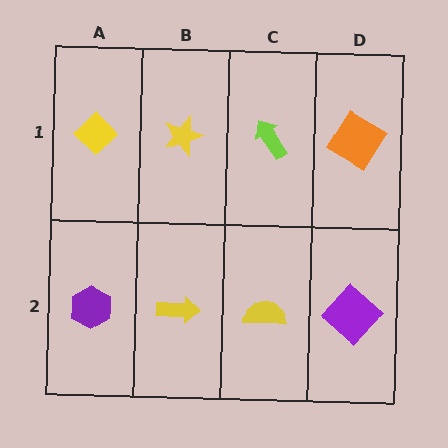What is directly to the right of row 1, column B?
A lime arrow.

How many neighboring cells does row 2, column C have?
3.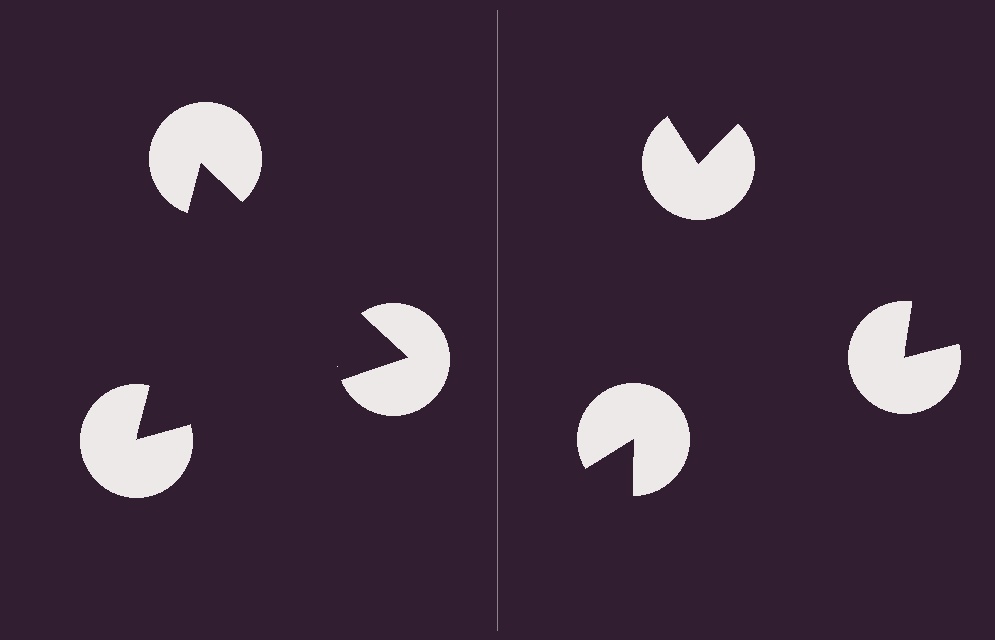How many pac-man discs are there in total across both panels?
6 — 3 on each side.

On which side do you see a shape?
An illusory triangle appears on the left side. On the right side the wedge cuts are rotated, so no coherent shape forms.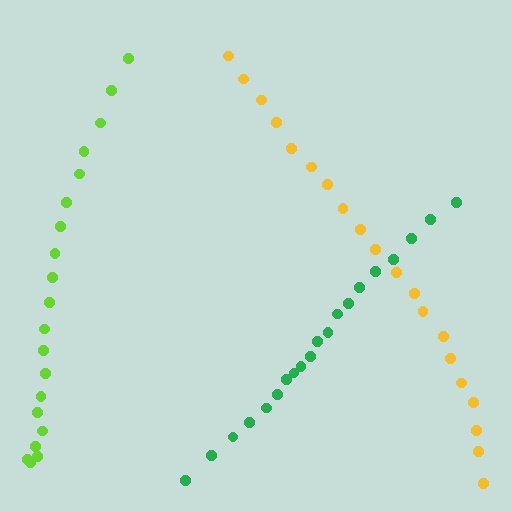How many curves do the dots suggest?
There are 3 distinct paths.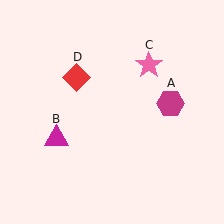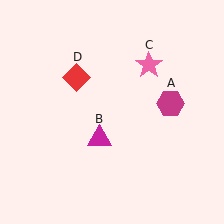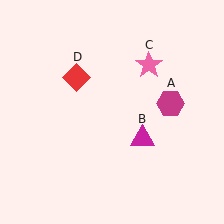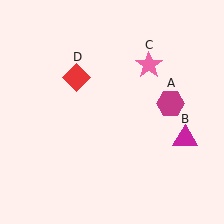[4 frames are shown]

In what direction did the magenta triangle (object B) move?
The magenta triangle (object B) moved right.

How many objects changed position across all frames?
1 object changed position: magenta triangle (object B).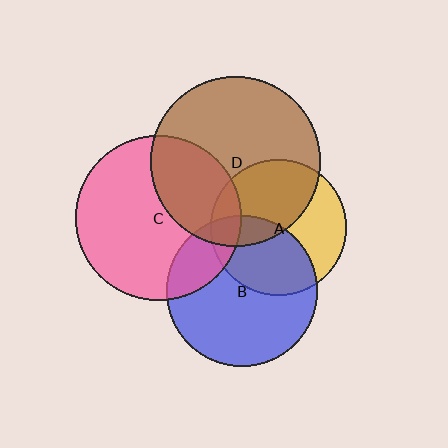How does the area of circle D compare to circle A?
Approximately 1.6 times.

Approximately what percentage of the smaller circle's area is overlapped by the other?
Approximately 20%.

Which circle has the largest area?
Circle D (brown).